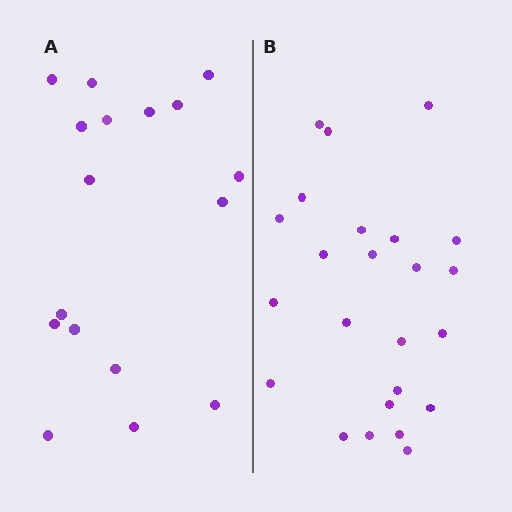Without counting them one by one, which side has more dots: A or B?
Region B (the right region) has more dots.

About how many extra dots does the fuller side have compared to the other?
Region B has roughly 8 or so more dots than region A.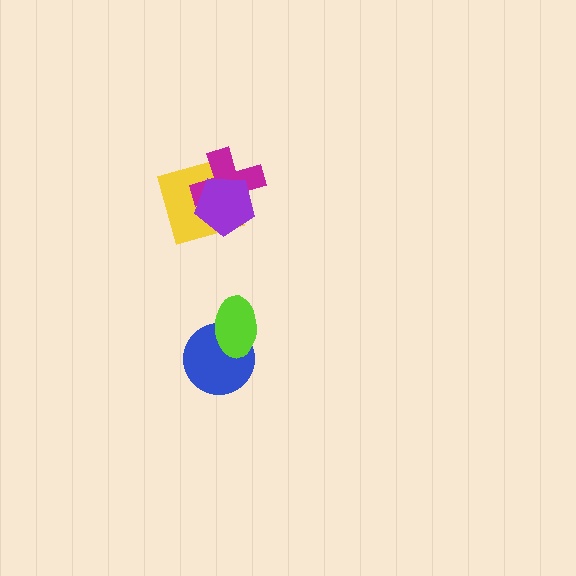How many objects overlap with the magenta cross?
2 objects overlap with the magenta cross.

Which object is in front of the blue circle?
The lime ellipse is in front of the blue circle.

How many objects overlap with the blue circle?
1 object overlaps with the blue circle.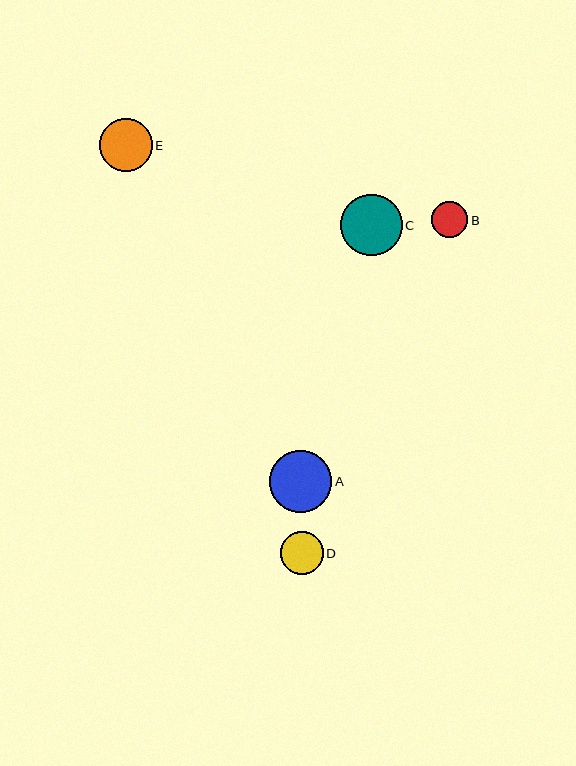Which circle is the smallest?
Circle B is the smallest with a size of approximately 36 pixels.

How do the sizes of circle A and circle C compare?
Circle A and circle C are approximately the same size.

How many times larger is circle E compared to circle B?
Circle E is approximately 1.5 times the size of circle B.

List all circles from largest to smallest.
From largest to smallest: A, C, E, D, B.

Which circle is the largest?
Circle A is the largest with a size of approximately 62 pixels.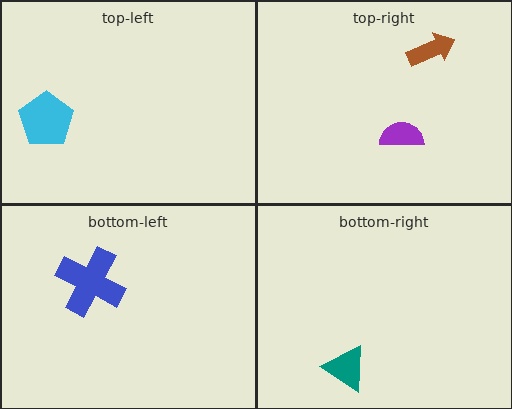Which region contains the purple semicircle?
The top-right region.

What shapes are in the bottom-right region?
The teal triangle.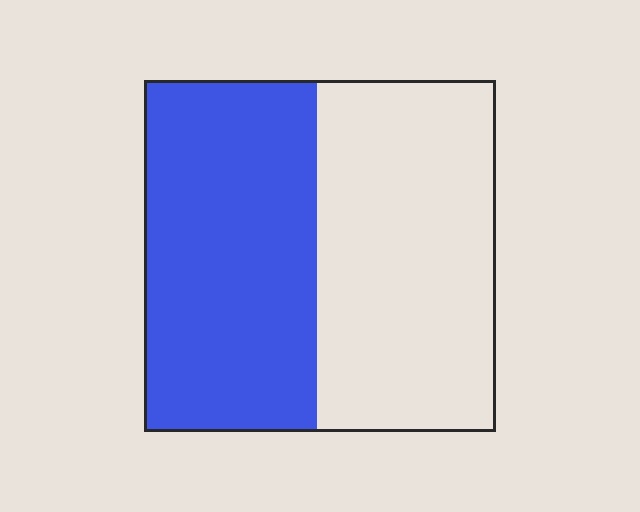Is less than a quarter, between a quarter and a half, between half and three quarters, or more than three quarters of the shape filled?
Between a quarter and a half.